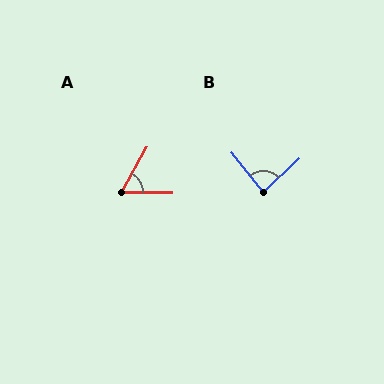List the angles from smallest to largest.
A (61°), B (85°).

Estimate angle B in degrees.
Approximately 85 degrees.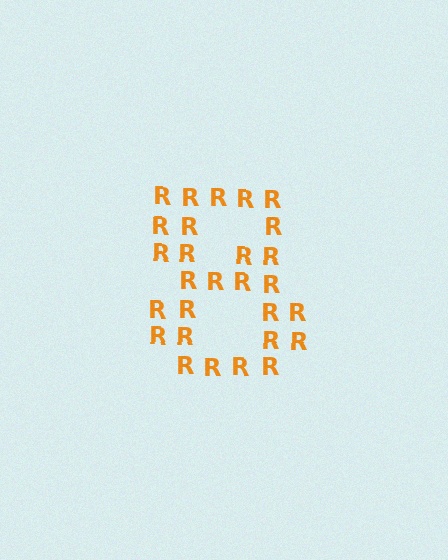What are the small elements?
The small elements are letter R's.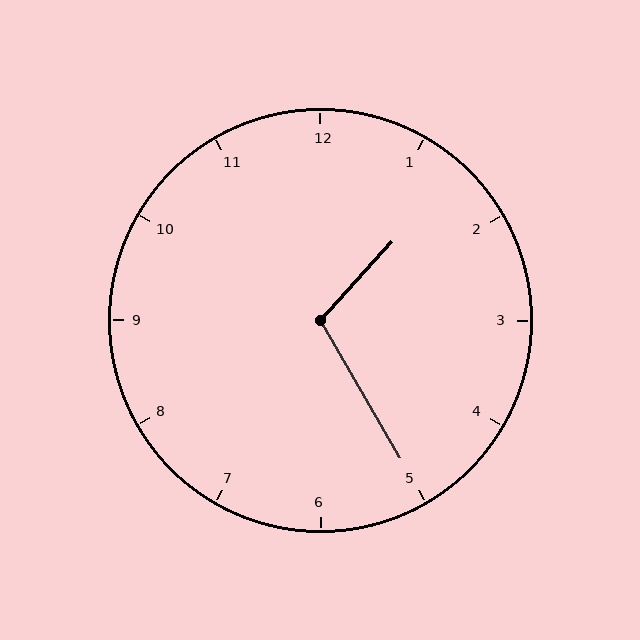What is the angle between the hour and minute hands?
Approximately 108 degrees.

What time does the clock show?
1:25.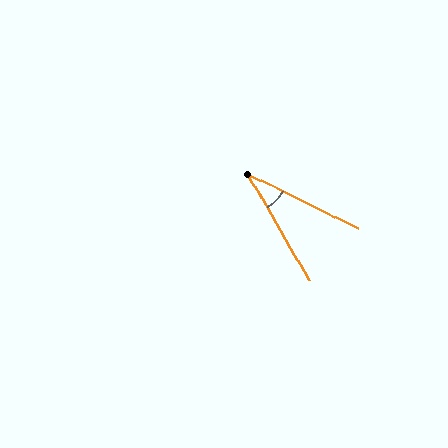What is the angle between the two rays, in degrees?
Approximately 34 degrees.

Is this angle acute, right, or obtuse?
It is acute.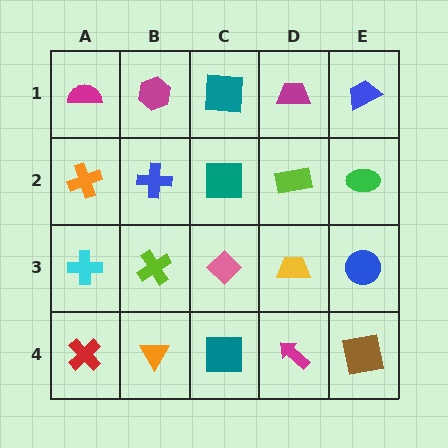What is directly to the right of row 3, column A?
A lime cross.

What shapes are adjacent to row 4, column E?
A blue circle (row 3, column E), a magenta arrow (row 4, column D).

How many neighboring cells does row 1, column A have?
2.